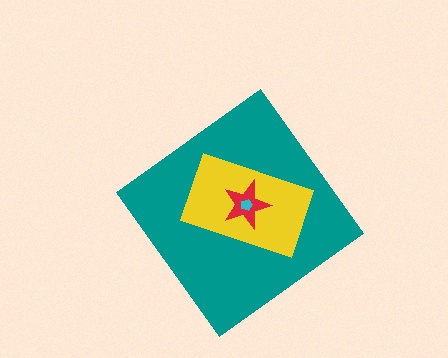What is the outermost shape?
The teal diamond.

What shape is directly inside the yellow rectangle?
The red star.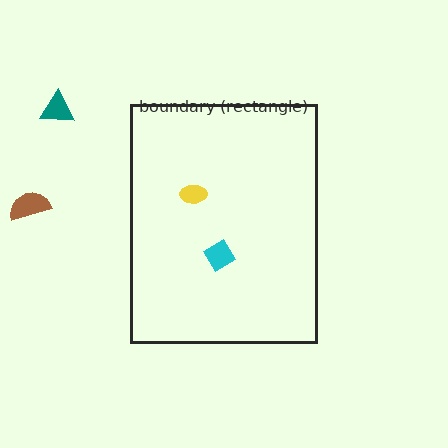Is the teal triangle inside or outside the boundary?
Outside.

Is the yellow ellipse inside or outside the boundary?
Inside.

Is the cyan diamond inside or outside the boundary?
Inside.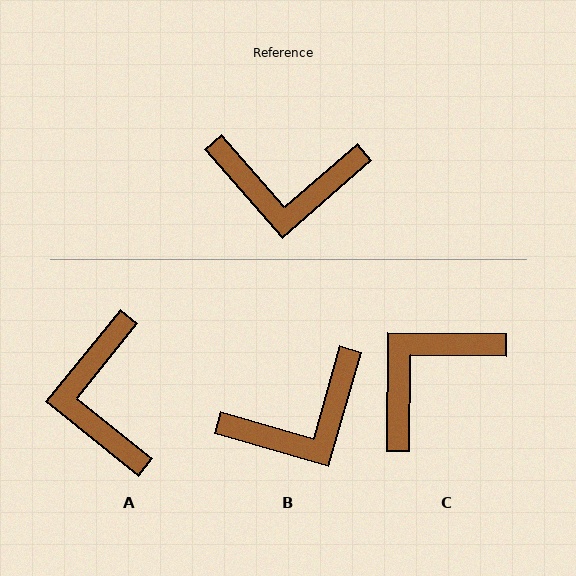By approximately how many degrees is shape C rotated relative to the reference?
Approximately 132 degrees clockwise.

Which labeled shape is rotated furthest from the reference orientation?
C, about 132 degrees away.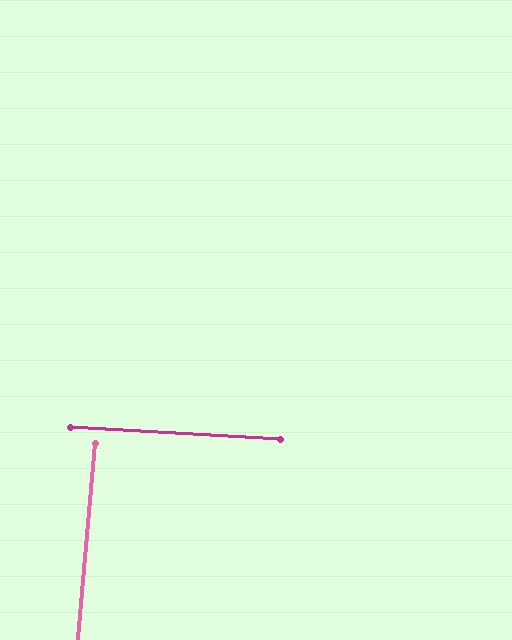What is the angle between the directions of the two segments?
Approximately 88 degrees.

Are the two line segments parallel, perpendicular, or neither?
Perpendicular — they meet at approximately 88°.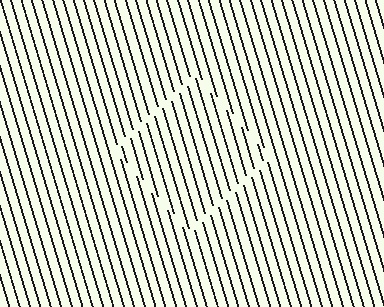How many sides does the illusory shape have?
4 sides — the line-ends trace a square.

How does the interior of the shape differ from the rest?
The interior of the shape contains the same grating, shifted by half a period — the contour is defined by the phase discontinuity where line-ends from the inner and outer gratings abut.